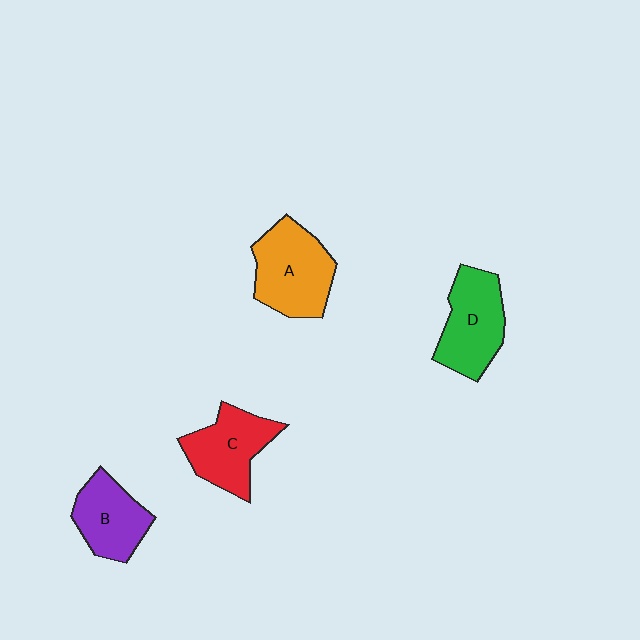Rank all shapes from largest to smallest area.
From largest to smallest: A (orange), D (green), C (red), B (purple).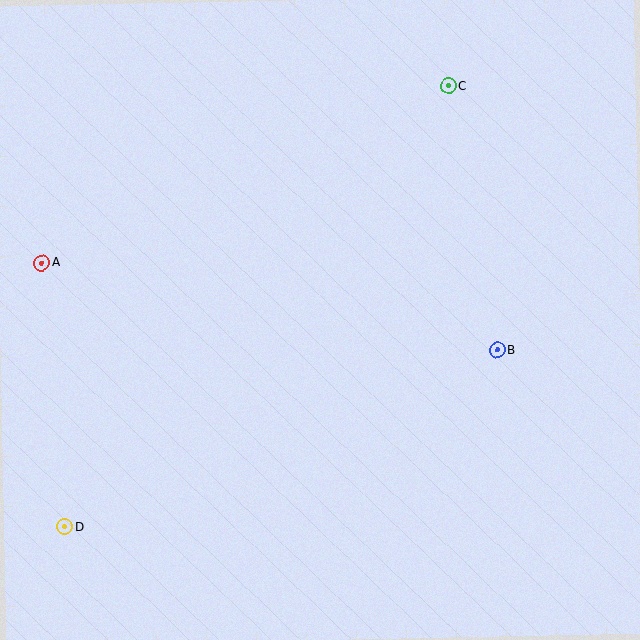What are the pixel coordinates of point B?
Point B is at (497, 350).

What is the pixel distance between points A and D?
The distance between A and D is 265 pixels.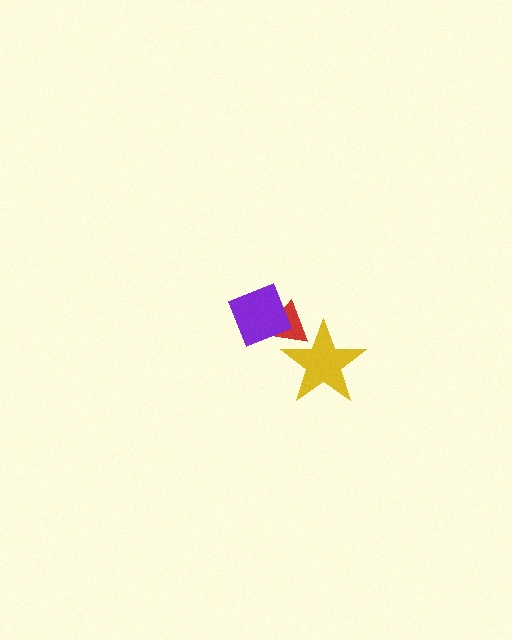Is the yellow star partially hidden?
No, no other shape covers it.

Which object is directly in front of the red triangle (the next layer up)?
The purple diamond is directly in front of the red triangle.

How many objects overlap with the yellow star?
1 object overlaps with the yellow star.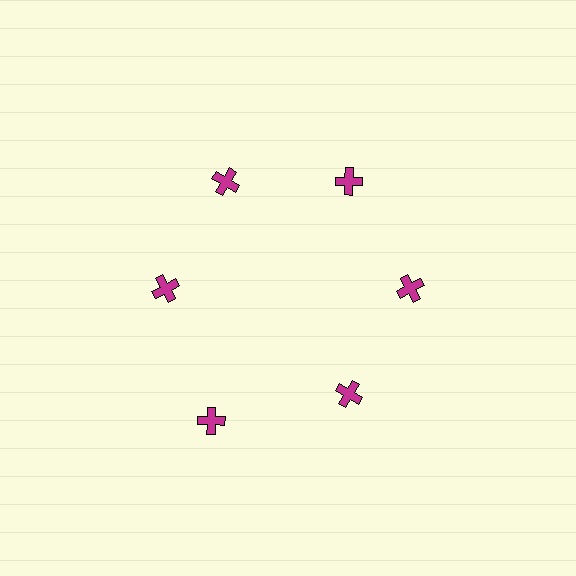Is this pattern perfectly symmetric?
No. The 6 magenta crosses are arranged in a ring, but one element near the 7 o'clock position is pushed outward from the center, breaking the 6-fold rotational symmetry.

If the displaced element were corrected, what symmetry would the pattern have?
It would have 6-fold rotational symmetry — the pattern would map onto itself every 60 degrees.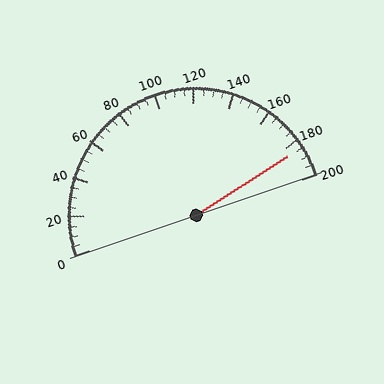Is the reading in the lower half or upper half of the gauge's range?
The reading is in the upper half of the range (0 to 200).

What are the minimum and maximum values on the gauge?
The gauge ranges from 0 to 200.